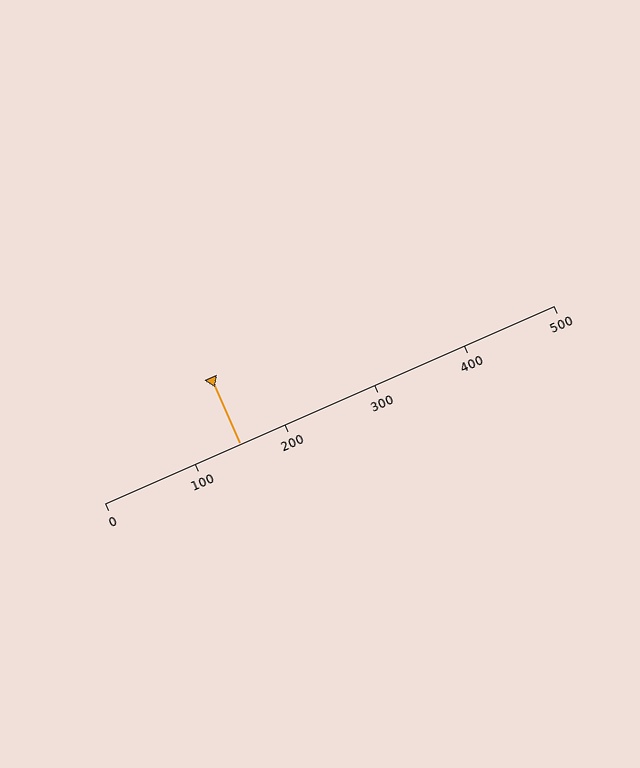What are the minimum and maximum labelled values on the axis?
The axis runs from 0 to 500.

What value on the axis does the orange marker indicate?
The marker indicates approximately 150.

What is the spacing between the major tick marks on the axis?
The major ticks are spaced 100 apart.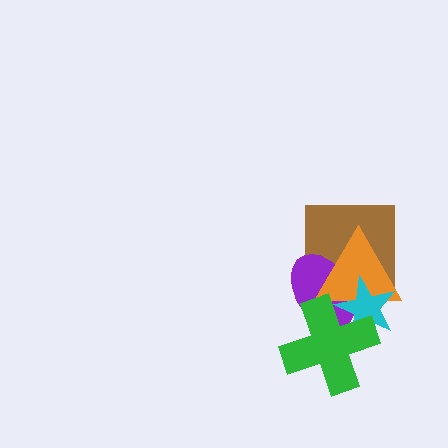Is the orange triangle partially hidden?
Yes, it is partially covered by another shape.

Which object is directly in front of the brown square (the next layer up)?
The purple ellipse is directly in front of the brown square.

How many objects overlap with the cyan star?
4 objects overlap with the cyan star.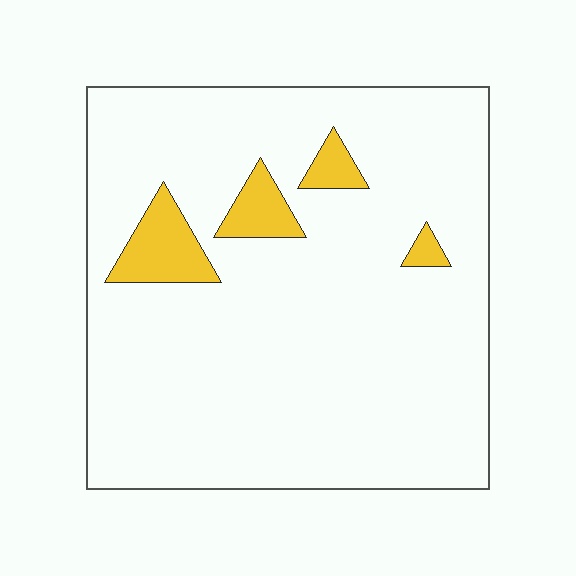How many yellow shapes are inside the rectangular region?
4.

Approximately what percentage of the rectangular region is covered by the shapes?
Approximately 10%.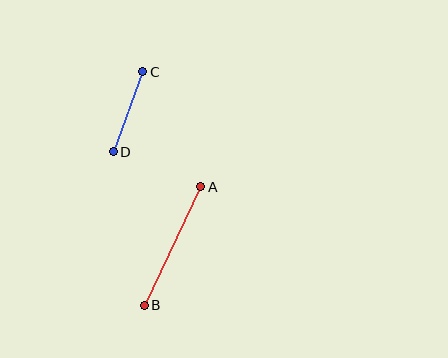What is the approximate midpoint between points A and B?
The midpoint is at approximately (172, 246) pixels.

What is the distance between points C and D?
The distance is approximately 85 pixels.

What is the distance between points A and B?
The distance is approximately 131 pixels.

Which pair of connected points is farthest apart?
Points A and B are farthest apart.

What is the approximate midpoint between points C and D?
The midpoint is at approximately (128, 112) pixels.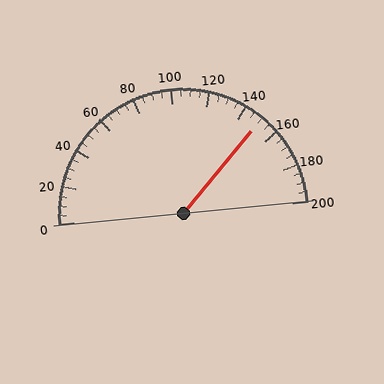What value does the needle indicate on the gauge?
The needle indicates approximately 150.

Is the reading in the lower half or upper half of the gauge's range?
The reading is in the upper half of the range (0 to 200).